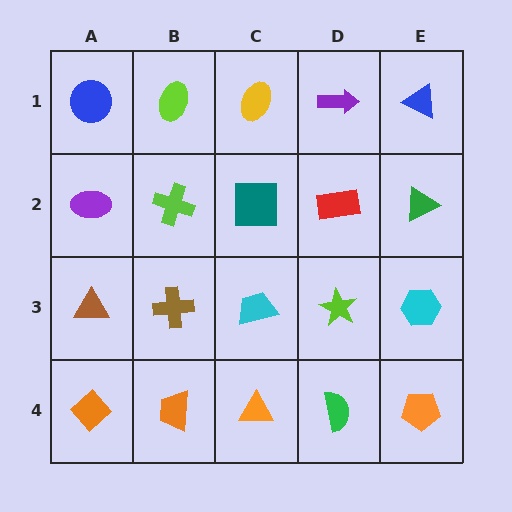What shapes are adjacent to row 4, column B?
A brown cross (row 3, column B), an orange diamond (row 4, column A), an orange triangle (row 4, column C).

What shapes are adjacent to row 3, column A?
A purple ellipse (row 2, column A), an orange diamond (row 4, column A), a brown cross (row 3, column B).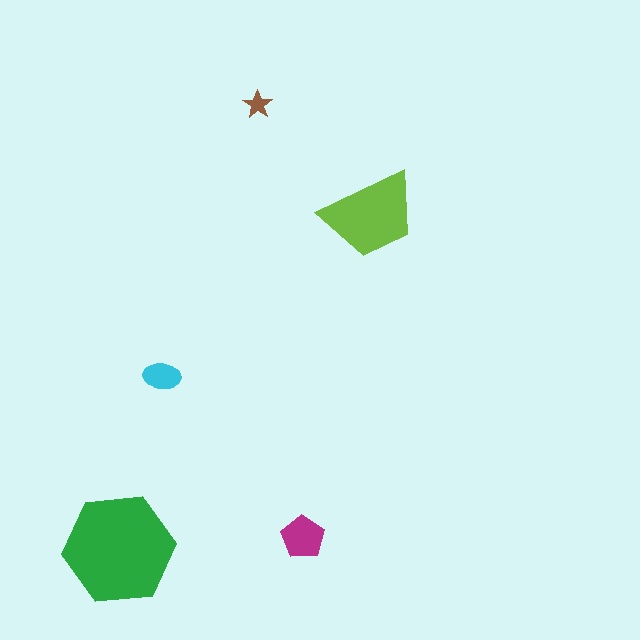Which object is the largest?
The green hexagon.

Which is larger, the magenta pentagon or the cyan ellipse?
The magenta pentagon.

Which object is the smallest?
The brown star.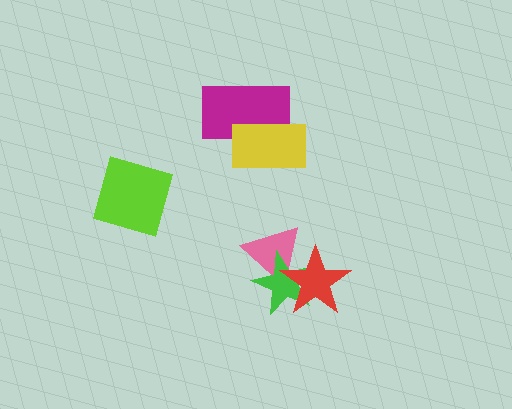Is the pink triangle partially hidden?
Yes, it is partially covered by another shape.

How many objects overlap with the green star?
2 objects overlap with the green star.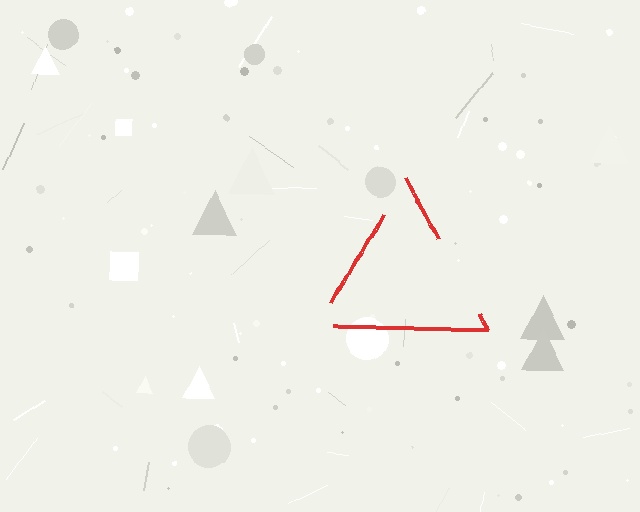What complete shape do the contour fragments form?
The contour fragments form a triangle.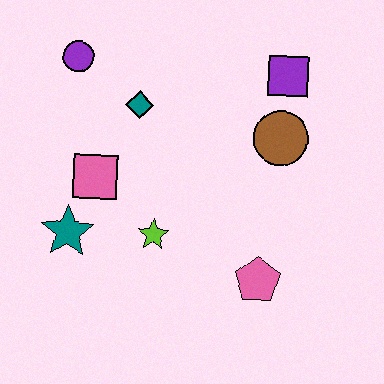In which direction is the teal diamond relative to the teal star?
The teal diamond is above the teal star.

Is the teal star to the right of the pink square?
No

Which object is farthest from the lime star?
The purple square is farthest from the lime star.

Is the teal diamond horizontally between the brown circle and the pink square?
Yes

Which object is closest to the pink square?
The teal star is closest to the pink square.